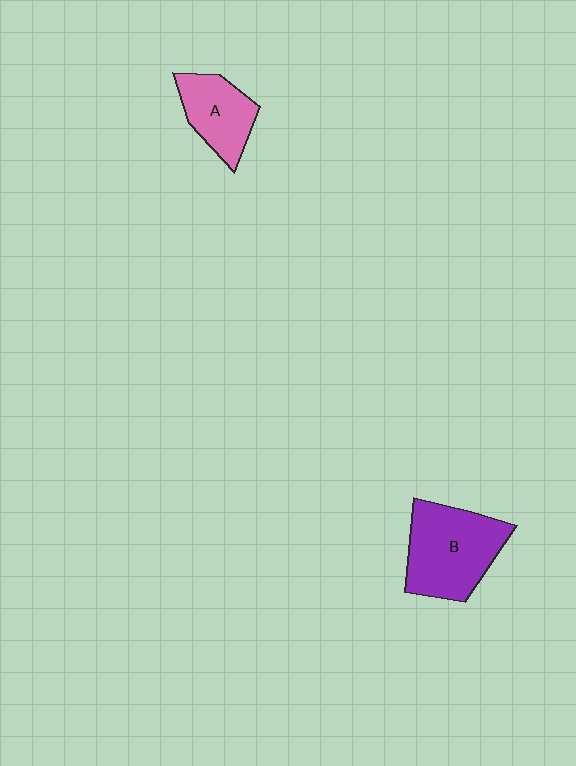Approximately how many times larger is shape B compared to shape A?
Approximately 1.6 times.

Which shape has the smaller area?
Shape A (pink).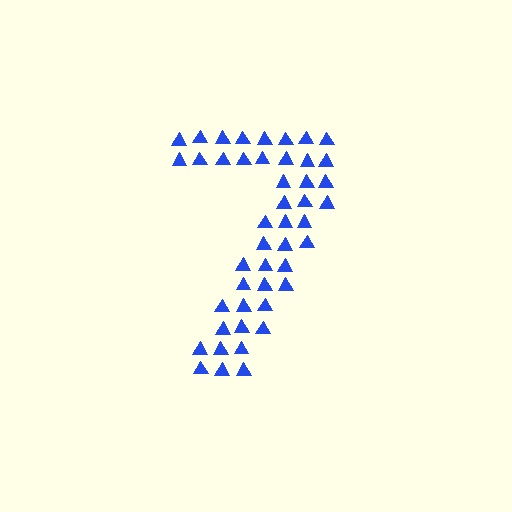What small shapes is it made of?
It is made of small triangles.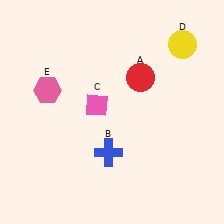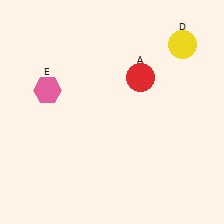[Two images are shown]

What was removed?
The blue cross (B), the pink diamond (C) were removed in Image 2.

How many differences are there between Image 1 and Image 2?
There are 2 differences between the two images.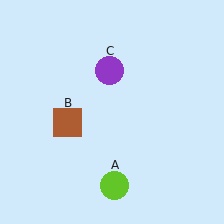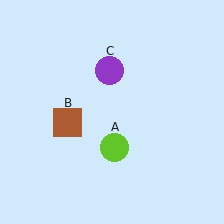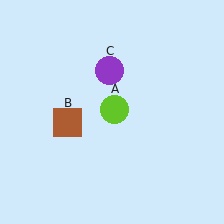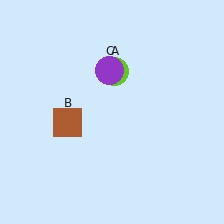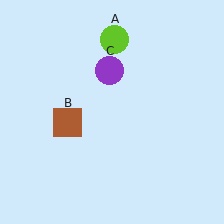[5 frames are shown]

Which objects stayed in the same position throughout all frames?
Brown square (object B) and purple circle (object C) remained stationary.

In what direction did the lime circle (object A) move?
The lime circle (object A) moved up.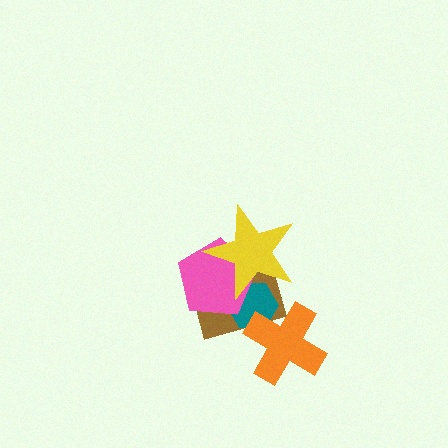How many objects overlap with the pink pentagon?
3 objects overlap with the pink pentagon.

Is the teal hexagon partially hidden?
Yes, it is partially covered by another shape.